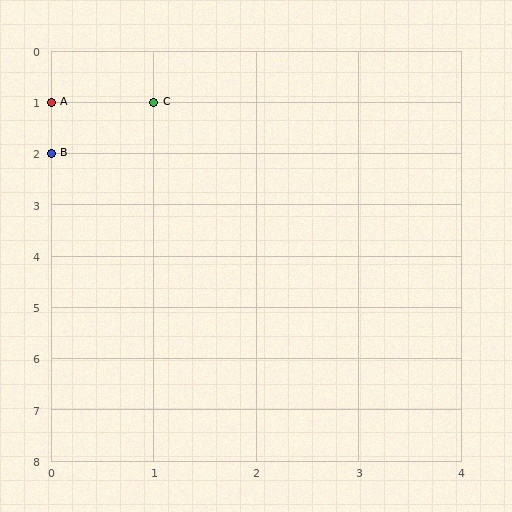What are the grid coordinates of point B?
Point B is at grid coordinates (0, 2).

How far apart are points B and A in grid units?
Points B and A are 1 row apart.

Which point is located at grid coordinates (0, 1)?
Point A is at (0, 1).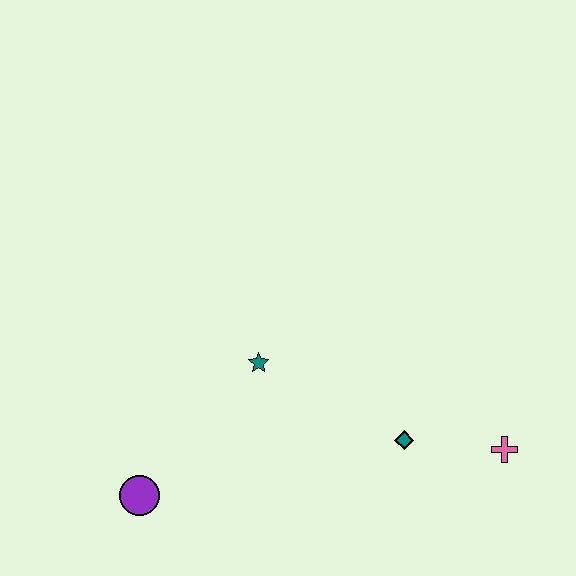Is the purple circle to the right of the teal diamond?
No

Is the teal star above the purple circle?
Yes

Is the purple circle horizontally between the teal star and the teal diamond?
No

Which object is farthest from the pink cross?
The purple circle is farthest from the pink cross.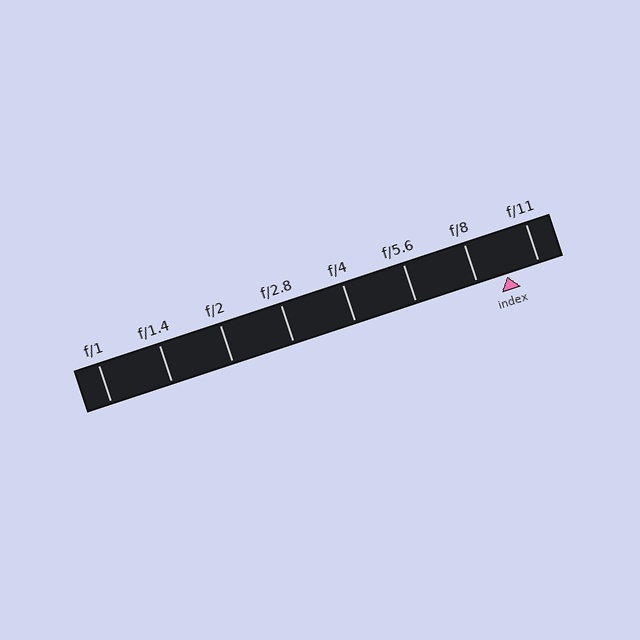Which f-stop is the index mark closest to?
The index mark is closest to f/8.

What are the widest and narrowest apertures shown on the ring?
The widest aperture shown is f/1 and the narrowest is f/11.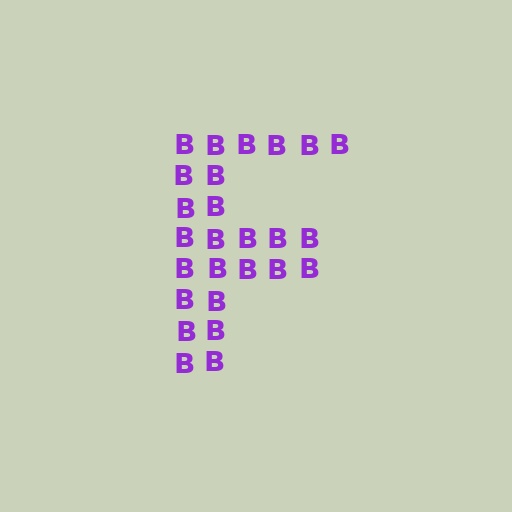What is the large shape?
The large shape is the letter F.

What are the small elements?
The small elements are letter B's.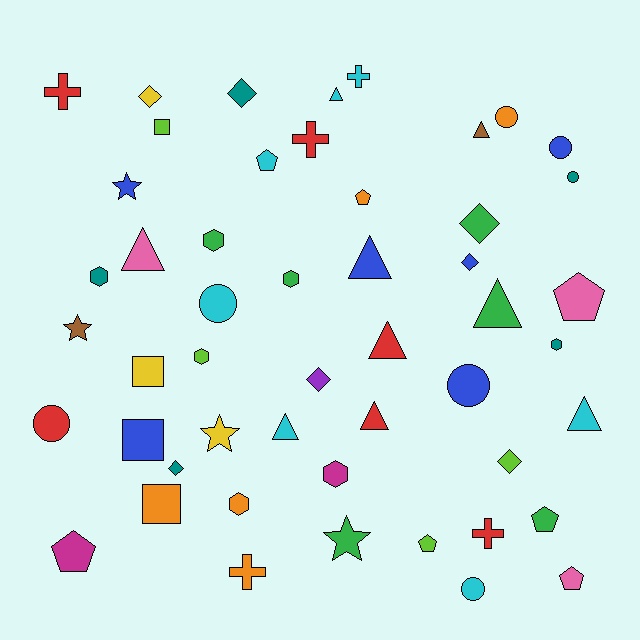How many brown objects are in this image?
There are 2 brown objects.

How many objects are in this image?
There are 50 objects.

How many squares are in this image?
There are 4 squares.